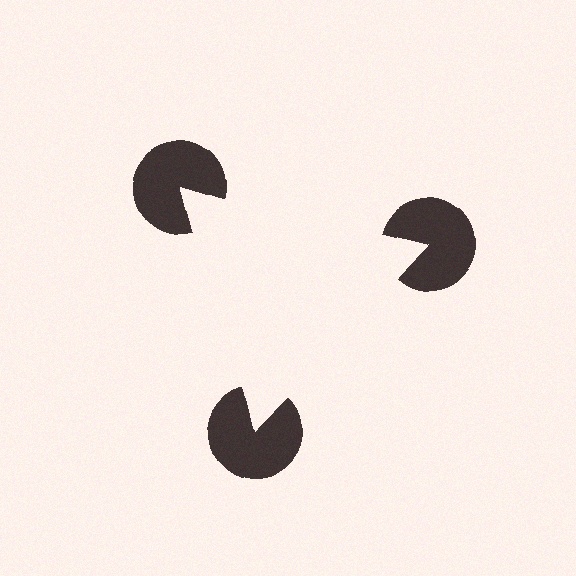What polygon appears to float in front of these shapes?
An illusory triangle — its edges are inferred from the aligned wedge cuts in the pac-man discs, not physically drawn.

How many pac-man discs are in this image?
There are 3 — one at each vertex of the illusory triangle.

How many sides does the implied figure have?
3 sides.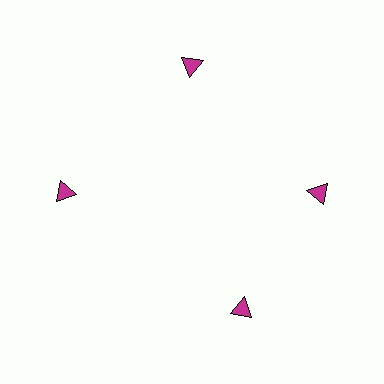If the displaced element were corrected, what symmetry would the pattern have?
It would have 4-fold rotational symmetry — the pattern would map onto itself every 90 degrees.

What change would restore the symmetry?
The symmetry would be restored by rotating it back into even spacing with its neighbors so that all 4 triangles sit at equal angles and equal distance from the center.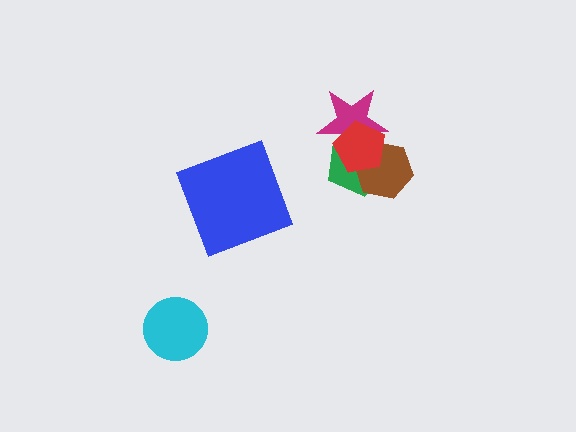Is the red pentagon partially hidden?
No, no other shape covers it.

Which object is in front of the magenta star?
The red pentagon is in front of the magenta star.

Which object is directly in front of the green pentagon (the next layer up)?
The brown hexagon is directly in front of the green pentagon.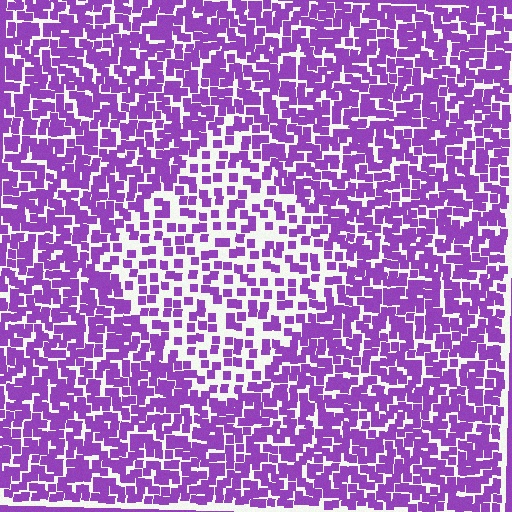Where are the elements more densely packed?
The elements are more densely packed outside the diamond boundary.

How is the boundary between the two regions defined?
The boundary is defined by a change in element density (approximately 2.0x ratio). All elements are the same color, size, and shape.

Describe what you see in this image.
The image contains small purple elements arranged at two different densities. A diamond-shaped region is visible where the elements are less densely packed than the surrounding area.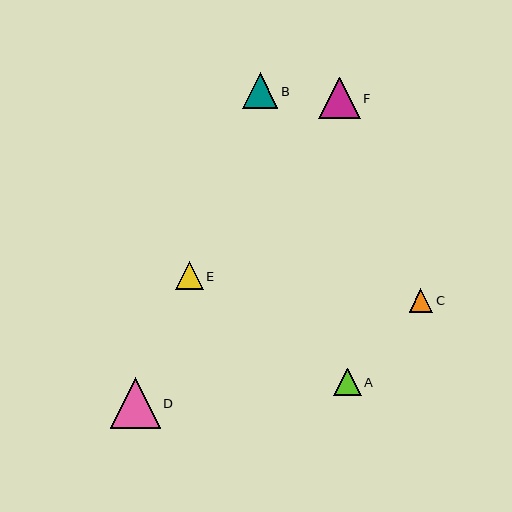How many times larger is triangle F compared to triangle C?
Triangle F is approximately 1.8 times the size of triangle C.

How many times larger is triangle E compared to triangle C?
Triangle E is approximately 1.2 times the size of triangle C.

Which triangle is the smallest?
Triangle C is the smallest with a size of approximately 23 pixels.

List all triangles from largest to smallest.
From largest to smallest: D, F, B, E, A, C.